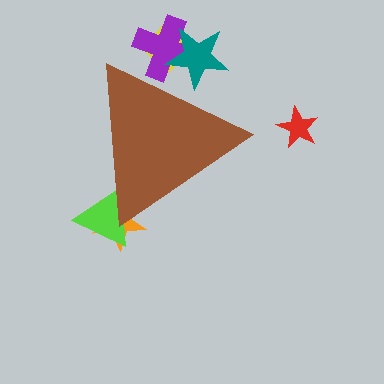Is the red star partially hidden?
No, the red star is fully visible.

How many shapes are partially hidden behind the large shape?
5 shapes are partially hidden.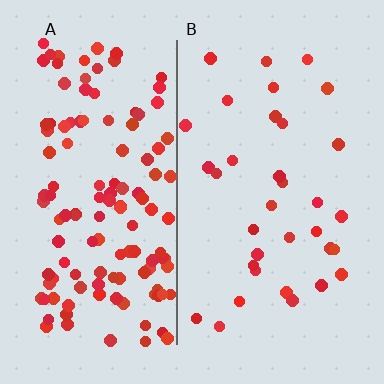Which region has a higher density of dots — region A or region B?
A (the left).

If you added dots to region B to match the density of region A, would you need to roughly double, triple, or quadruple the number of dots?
Approximately quadruple.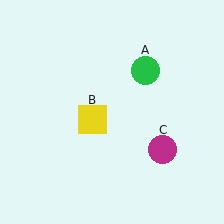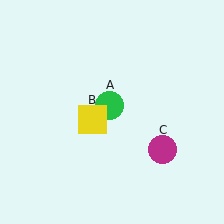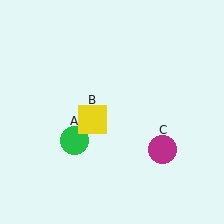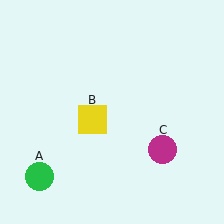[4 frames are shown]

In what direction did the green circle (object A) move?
The green circle (object A) moved down and to the left.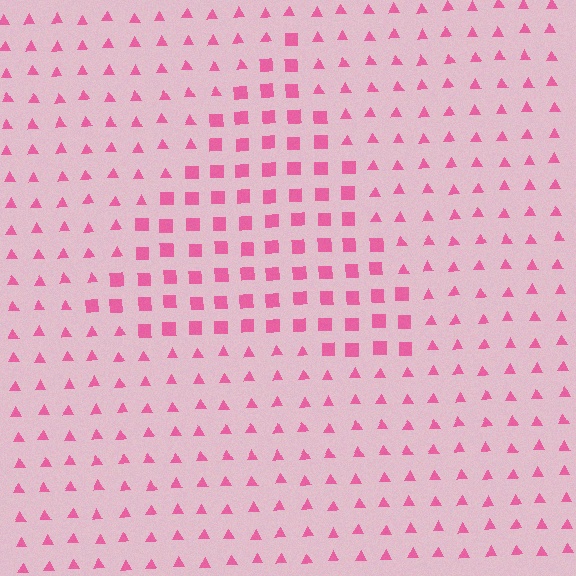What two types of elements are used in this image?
The image uses squares inside the triangle region and triangles outside it.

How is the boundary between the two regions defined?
The boundary is defined by a change in element shape: squares inside vs. triangles outside. All elements share the same color and spacing.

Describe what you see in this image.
The image is filled with small pink elements arranged in a uniform grid. A triangle-shaped region contains squares, while the surrounding area contains triangles. The boundary is defined purely by the change in element shape.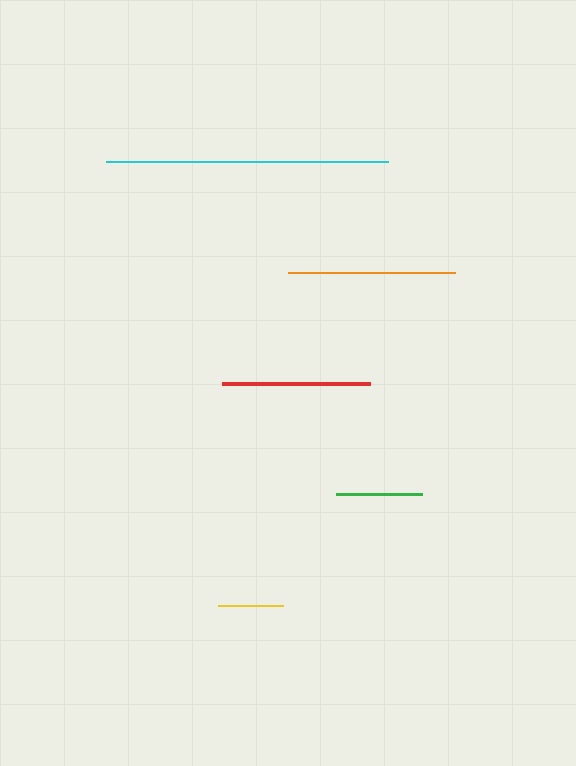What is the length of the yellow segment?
The yellow segment is approximately 65 pixels long.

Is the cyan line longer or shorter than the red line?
The cyan line is longer than the red line.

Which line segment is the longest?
The cyan line is the longest at approximately 282 pixels.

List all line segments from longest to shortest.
From longest to shortest: cyan, orange, red, green, yellow.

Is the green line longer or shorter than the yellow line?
The green line is longer than the yellow line.